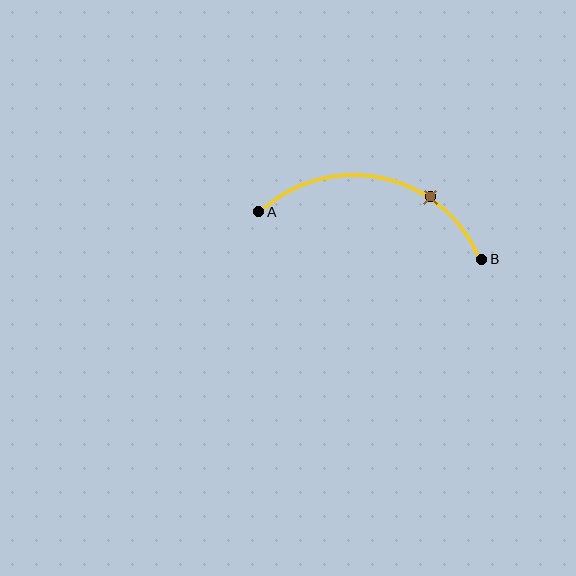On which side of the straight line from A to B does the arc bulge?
The arc bulges above the straight line connecting A and B.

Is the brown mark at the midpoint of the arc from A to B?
No. The brown mark lies on the arc but is closer to endpoint B. The arc midpoint would be at the point on the curve equidistant along the arc from both A and B.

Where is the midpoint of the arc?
The arc midpoint is the point on the curve farthest from the straight line joining A and B. It sits above that line.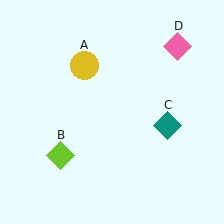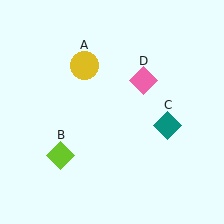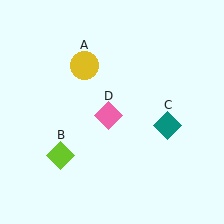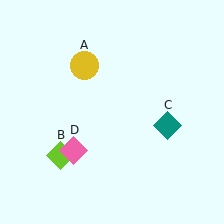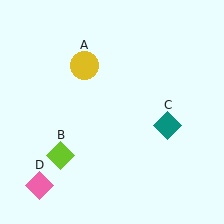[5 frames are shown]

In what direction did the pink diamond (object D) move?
The pink diamond (object D) moved down and to the left.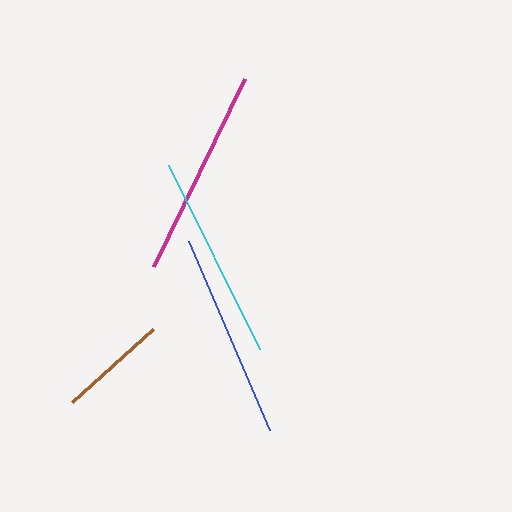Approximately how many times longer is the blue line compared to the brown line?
The blue line is approximately 1.9 times the length of the brown line.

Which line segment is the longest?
The magenta line is the longest at approximately 208 pixels.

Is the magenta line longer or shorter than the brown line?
The magenta line is longer than the brown line.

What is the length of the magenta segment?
The magenta segment is approximately 208 pixels long.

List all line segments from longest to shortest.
From longest to shortest: magenta, cyan, blue, brown.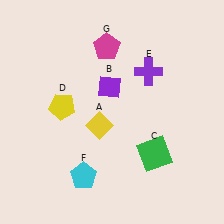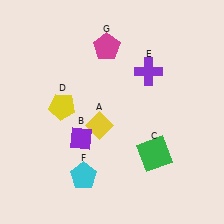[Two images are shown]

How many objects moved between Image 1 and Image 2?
1 object moved between the two images.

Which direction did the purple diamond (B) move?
The purple diamond (B) moved down.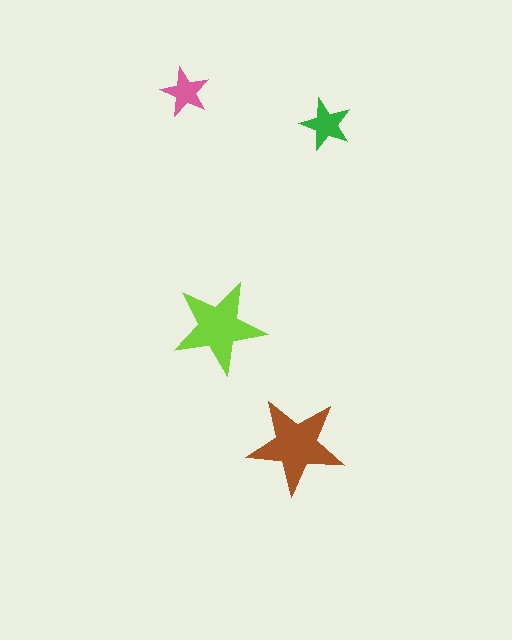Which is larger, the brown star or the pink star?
The brown one.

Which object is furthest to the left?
The pink star is leftmost.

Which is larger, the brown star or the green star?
The brown one.